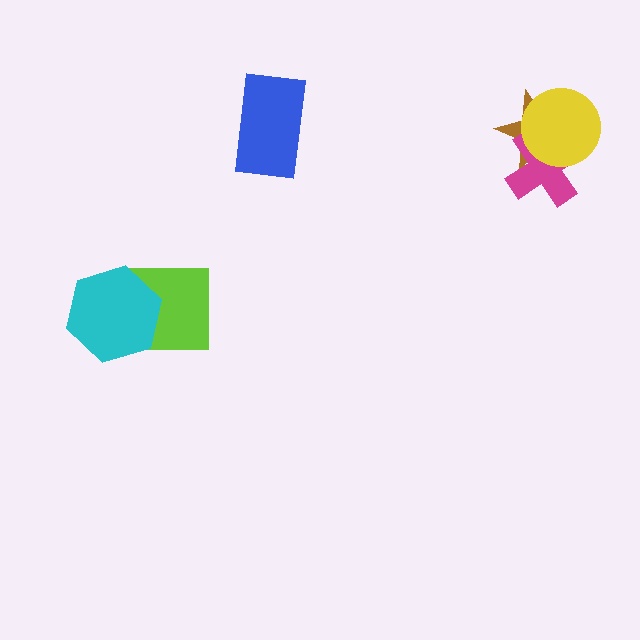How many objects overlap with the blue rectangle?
0 objects overlap with the blue rectangle.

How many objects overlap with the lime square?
1 object overlaps with the lime square.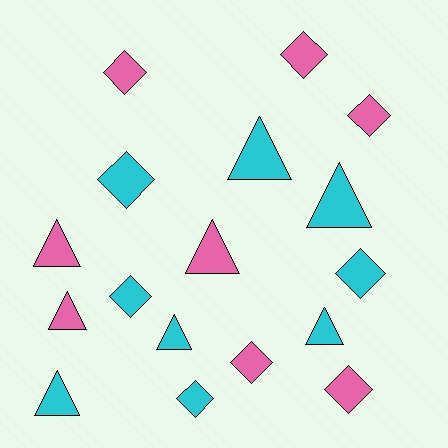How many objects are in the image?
There are 17 objects.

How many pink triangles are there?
There are 3 pink triangles.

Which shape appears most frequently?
Diamond, with 9 objects.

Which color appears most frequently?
Cyan, with 9 objects.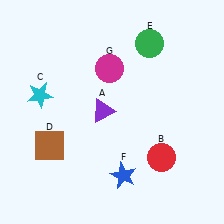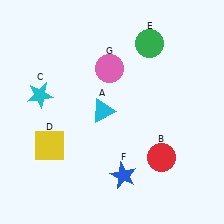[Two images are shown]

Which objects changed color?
A changed from purple to cyan. D changed from brown to yellow. G changed from magenta to pink.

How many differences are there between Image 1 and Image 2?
There are 3 differences between the two images.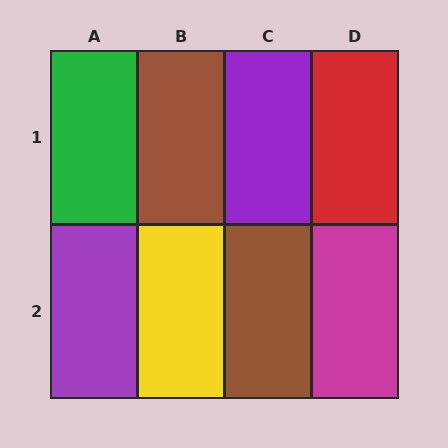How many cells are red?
1 cell is red.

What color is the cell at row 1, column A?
Green.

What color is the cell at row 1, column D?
Red.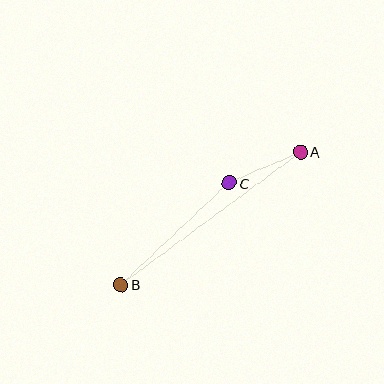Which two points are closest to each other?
Points A and C are closest to each other.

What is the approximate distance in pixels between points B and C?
The distance between B and C is approximately 149 pixels.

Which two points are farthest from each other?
Points A and B are farthest from each other.